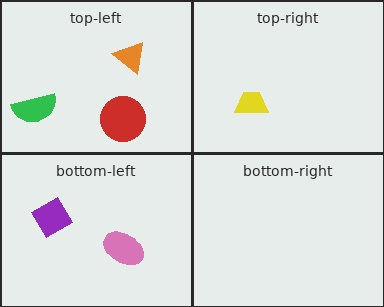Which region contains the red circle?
The top-left region.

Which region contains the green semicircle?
The top-left region.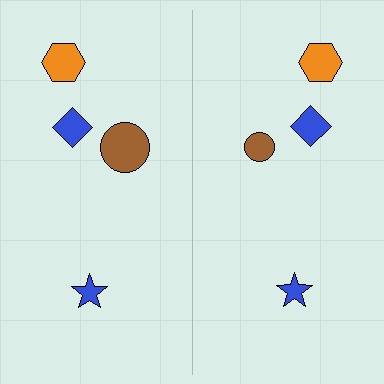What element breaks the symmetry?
The brown circle on the right side has a different size than its mirror counterpart.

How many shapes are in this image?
There are 8 shapes in this image.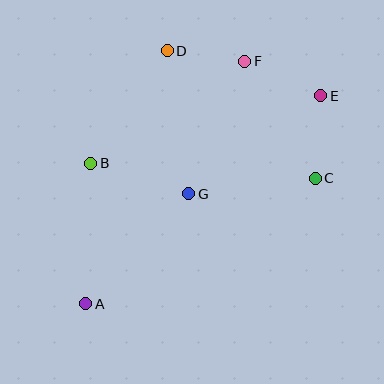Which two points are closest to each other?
Points D and F are closest to each other.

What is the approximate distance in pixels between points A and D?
The distance between A and D is approximately 266 pixels.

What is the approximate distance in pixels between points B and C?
The distance between B and C is approximately 225 pixels.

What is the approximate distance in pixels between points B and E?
The distance between B and E is approximately 240 pixels.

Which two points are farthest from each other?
Points A and E are farthest from each other.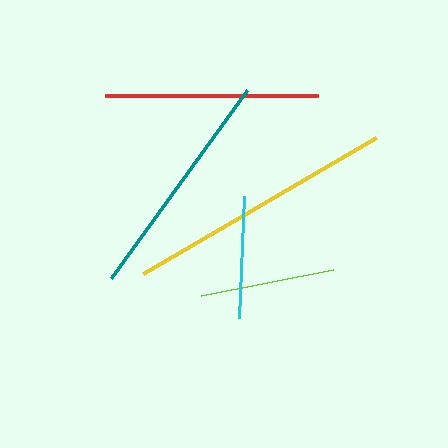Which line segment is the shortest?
The cyan line is the shortest at approximately 122 pixels.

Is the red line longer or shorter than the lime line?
The red line is longer than the lime line.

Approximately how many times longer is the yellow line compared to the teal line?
The yellow line is approximately 1.2 times the length of the teal line.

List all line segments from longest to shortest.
From longest to shortest: yellow, teal, red, lime, cyan.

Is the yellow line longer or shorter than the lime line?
The yellow line is longer than the lime line.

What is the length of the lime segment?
The lime segment is approximately 135 pixels long.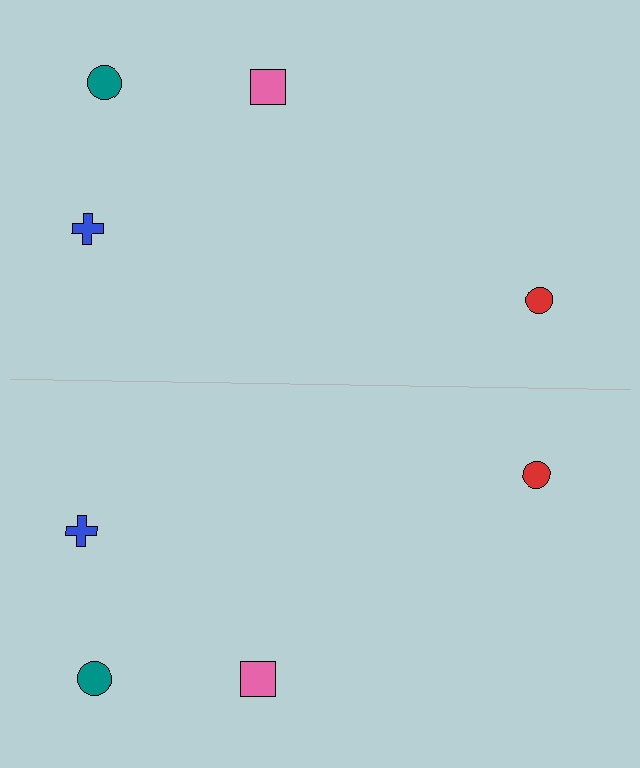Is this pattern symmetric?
Yes, this pattern has bilateral (reflection) symmetry.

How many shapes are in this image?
There are 8 shapes in this image.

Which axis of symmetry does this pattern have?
The pattern has a horizontal axis of symmetry running through the center of the image.